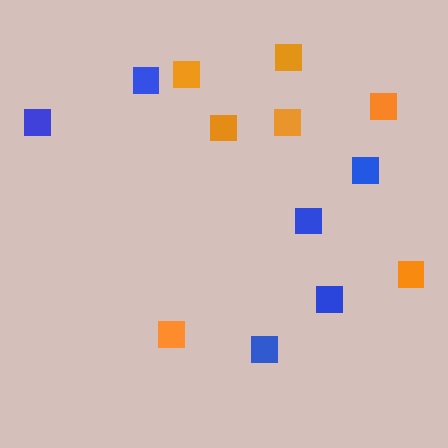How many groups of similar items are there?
There are 2 groups: one group of orange squares (7) and one group of blue squares (6).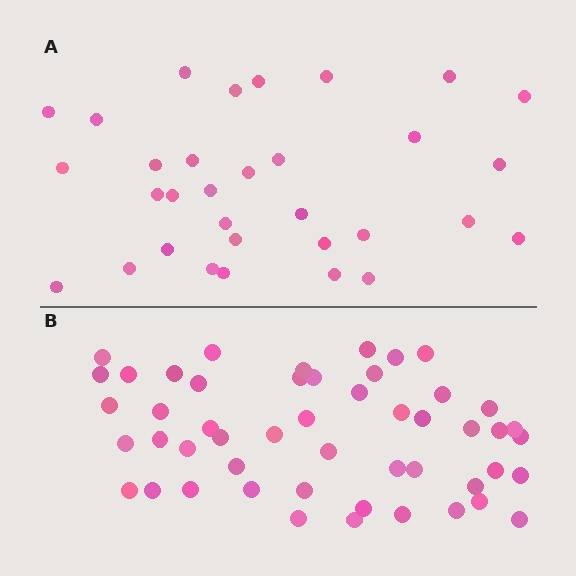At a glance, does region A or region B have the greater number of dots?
Region B (the bottom region) has more dots.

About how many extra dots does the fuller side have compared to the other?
Region B has approximately 20 more dots than region A.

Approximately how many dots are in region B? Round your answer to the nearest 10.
About 50 dots.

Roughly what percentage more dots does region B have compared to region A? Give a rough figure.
About 55% more.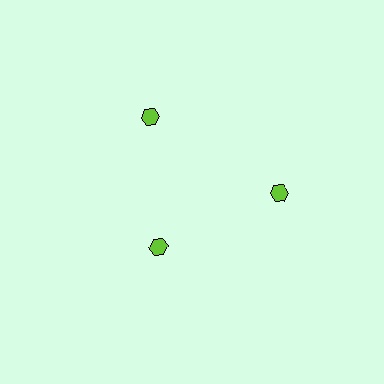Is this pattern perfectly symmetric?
No. The 3 lime hexagons are arranged in a ring, but one element near the 7 o'clock position is pulled inward toward the center, breaking the 3-fold rotational symmetry.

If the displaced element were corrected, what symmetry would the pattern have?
It would have 3-fold rotational symmetry — the pattern would map onto itself every 120 degrees.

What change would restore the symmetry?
The symmetry would be restored by moving it outward, back onto the ring so that all 3 hexagons sit at equal angles and equal distance from the center.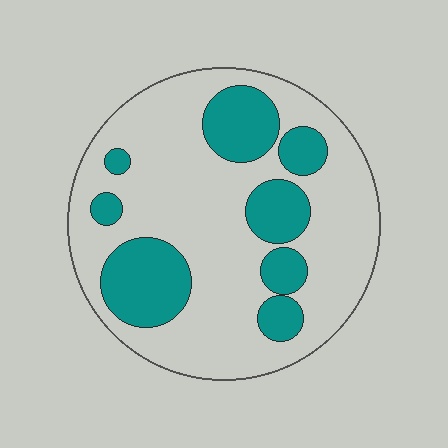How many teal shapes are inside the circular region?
8.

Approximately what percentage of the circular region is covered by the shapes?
Approximately 30%.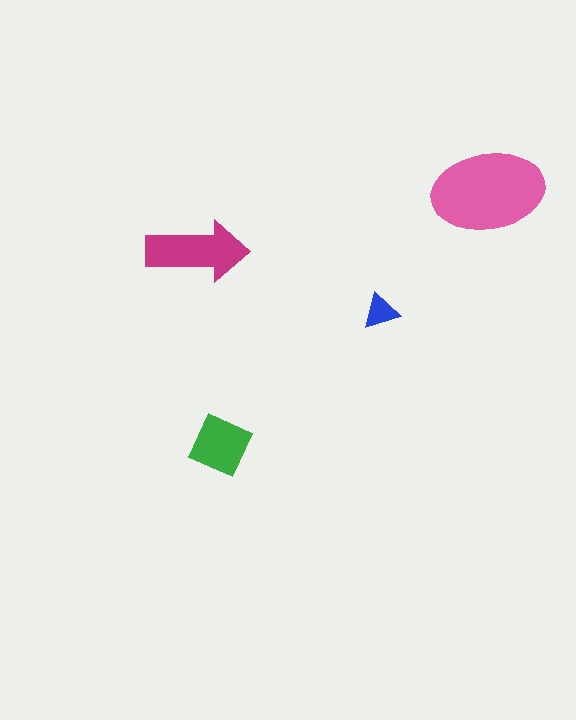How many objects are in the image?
There are 4 objects in the image.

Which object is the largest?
The pink ellipse.